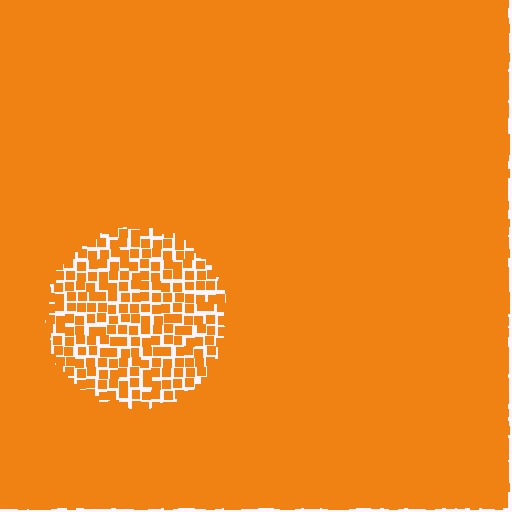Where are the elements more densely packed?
The elements are more densely packed outside the circle boundary.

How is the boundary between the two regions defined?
The boundary is defined by a change in element density (approximately 3.1x ratio). All elements are the same color, size, and shape.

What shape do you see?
I see a circle.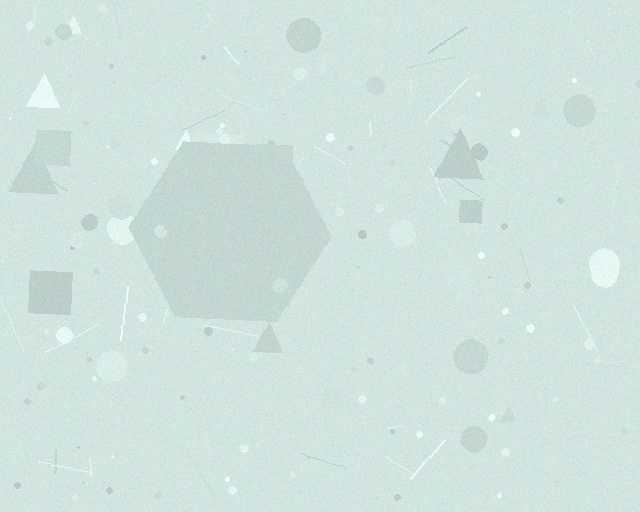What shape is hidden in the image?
A hexagon is hidden in the image.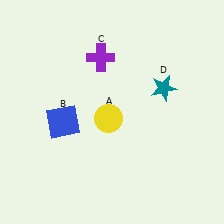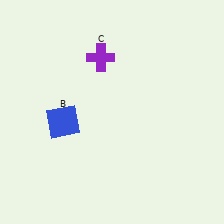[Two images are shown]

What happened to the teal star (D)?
The teal star (D) was removed in Image 2. It was in the top-right area of Image 1.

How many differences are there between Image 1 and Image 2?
There are 2 differences between the two images.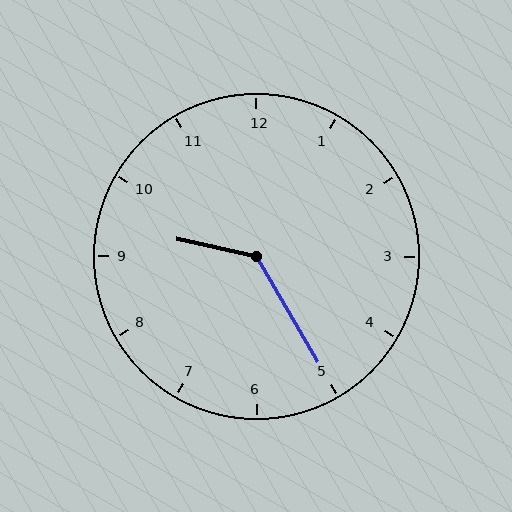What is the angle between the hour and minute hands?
Approximately 132 degrees.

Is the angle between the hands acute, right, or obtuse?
It is obtuse.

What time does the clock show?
9:25.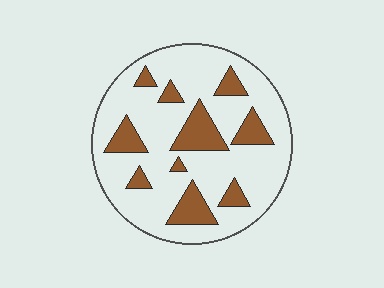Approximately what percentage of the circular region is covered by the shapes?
Approximately 20%.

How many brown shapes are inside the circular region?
10.